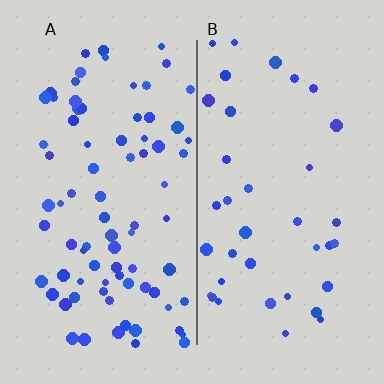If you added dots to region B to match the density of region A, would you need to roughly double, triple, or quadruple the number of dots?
Approximately double.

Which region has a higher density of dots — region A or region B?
A (the left).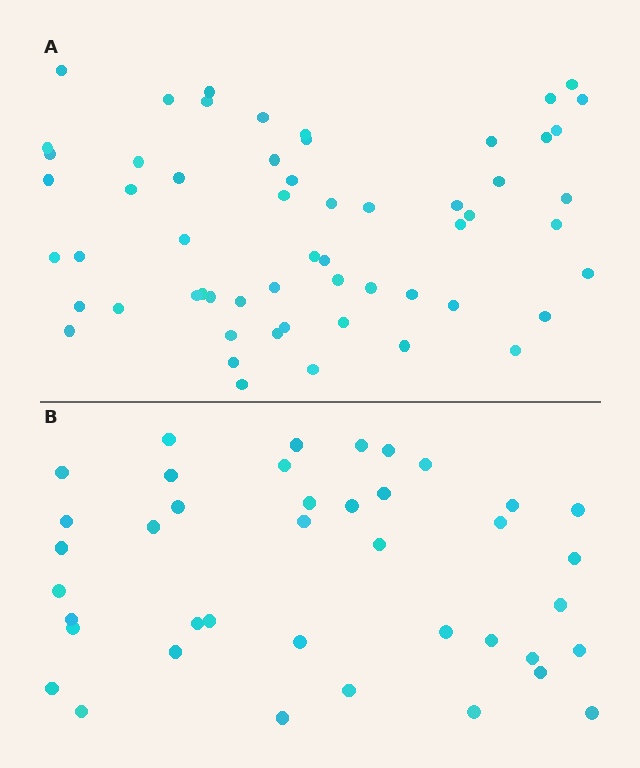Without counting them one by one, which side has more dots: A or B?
Region A (the top region) has more dots.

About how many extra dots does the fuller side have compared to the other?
Region A has approximately 20 more dots than region B.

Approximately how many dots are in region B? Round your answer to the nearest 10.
About 40 dots.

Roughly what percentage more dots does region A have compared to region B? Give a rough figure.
About 45% more.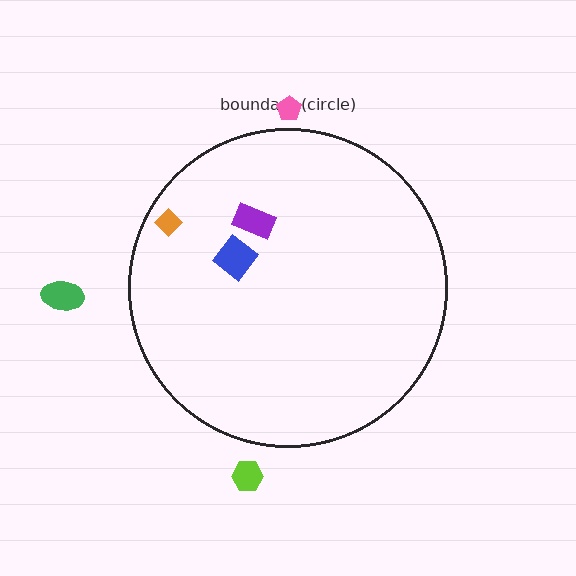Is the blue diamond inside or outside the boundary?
Inside.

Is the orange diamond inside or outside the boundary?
Inside.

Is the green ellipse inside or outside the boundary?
Outside.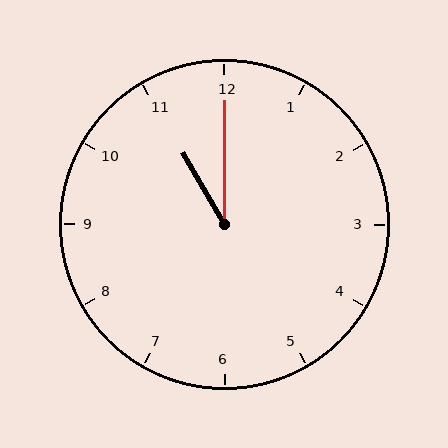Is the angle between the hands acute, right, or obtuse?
It is acute.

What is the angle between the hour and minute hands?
Approximately 30 degrees.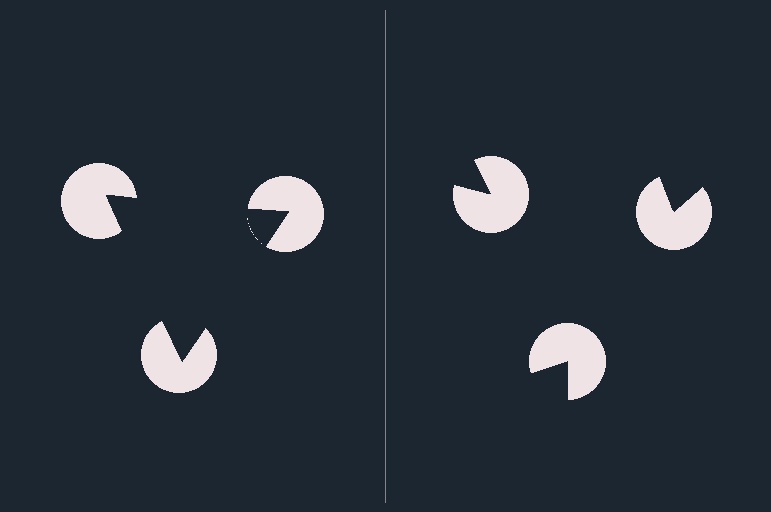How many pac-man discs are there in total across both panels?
6 — 3 on each side.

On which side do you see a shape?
An illusory triangle appears on the left side. On the right side the wedge cuts are rotated, so no coherent shape forms.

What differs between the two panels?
The pac-man discs are positioned identically on both sides; only the wedge orientations differ. On the left they align to a triangle; on the right they are misaligned.